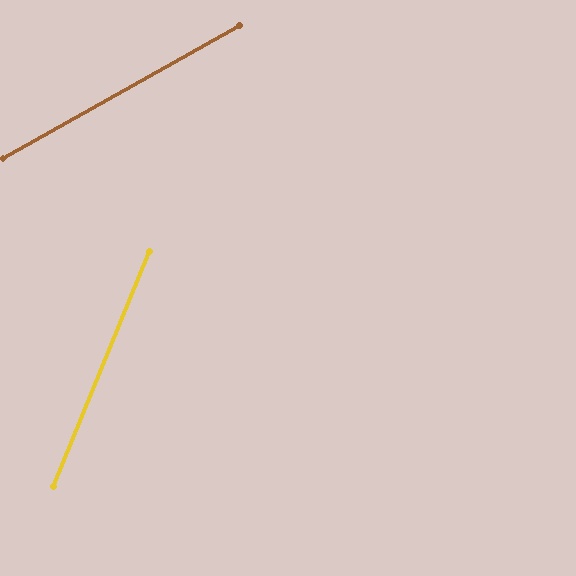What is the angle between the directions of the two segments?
Approximately 38 degrees.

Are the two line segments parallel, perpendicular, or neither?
Neither parallel nor perpendicular — they differ by about 38°.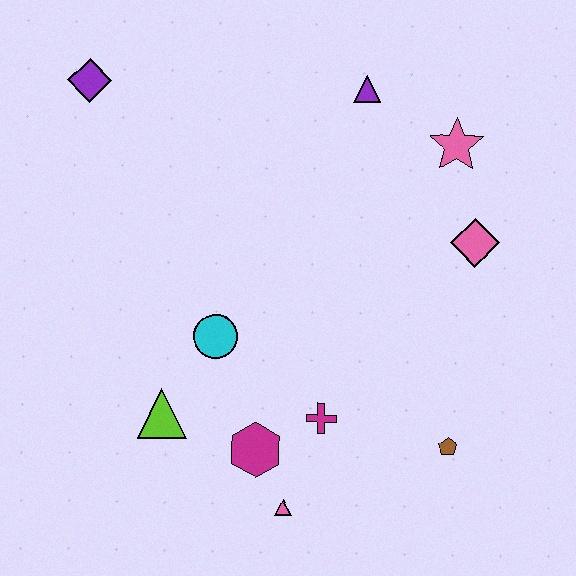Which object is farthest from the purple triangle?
The pink triangle is farthest from the purple triangle.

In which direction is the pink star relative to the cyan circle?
The pink star is to the right of the cyan circle.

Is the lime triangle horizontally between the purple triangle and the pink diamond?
No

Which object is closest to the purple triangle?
The pink star is closest to the purple triangle.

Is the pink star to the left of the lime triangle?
No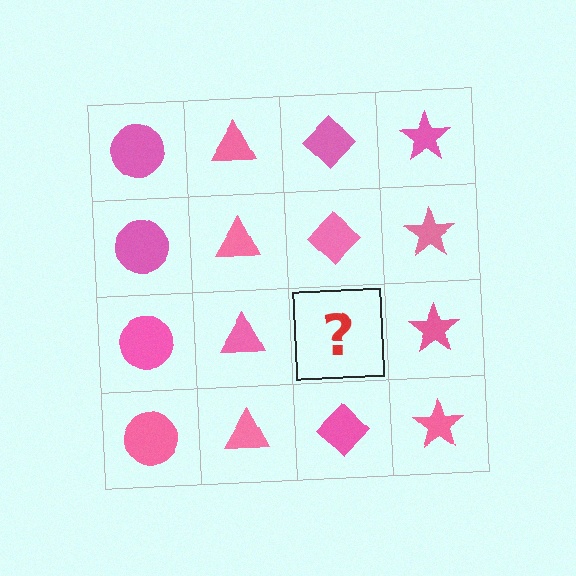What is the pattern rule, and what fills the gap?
The rule is that each column has a consistent shape. The gap should be filled with a pink diamond.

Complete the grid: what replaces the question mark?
The question mark should be replaced with a pink diamond.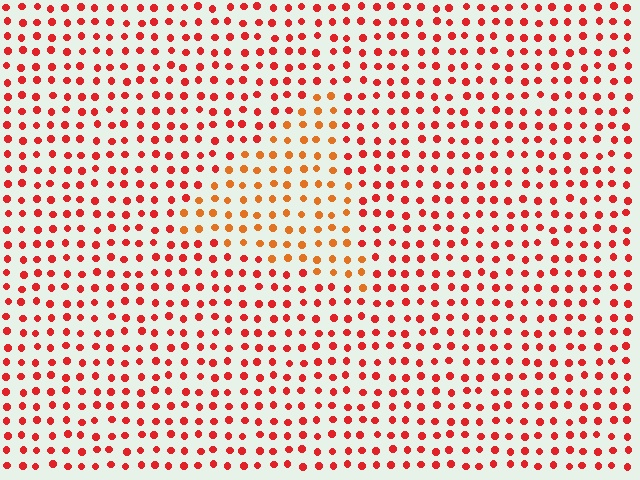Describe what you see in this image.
The image is filled with small red elements in a uniform arrangement. A triangle-shaped region is visible where the elements are tinted to a slightly different hue, forming a subtle color boundary.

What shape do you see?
I see a triangle.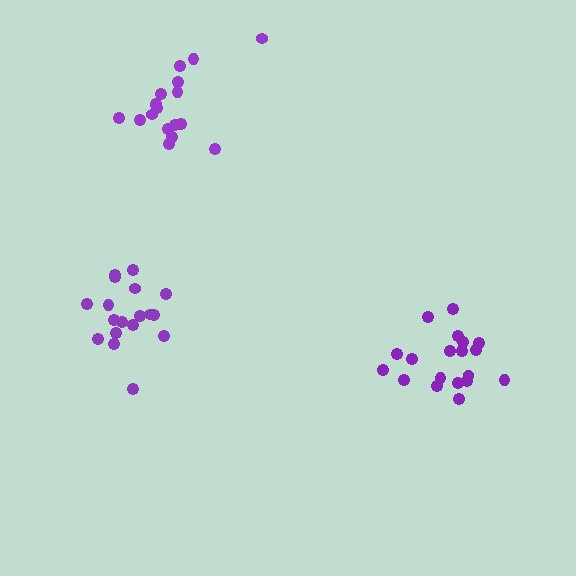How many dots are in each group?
Group 1: 19 dots, Group 2: 18 dots, Group 3: 18 dots (55 total).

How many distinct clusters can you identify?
There are 3 distinct clusters.